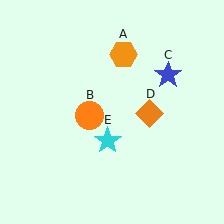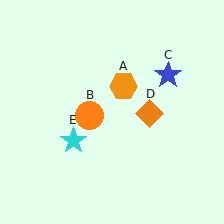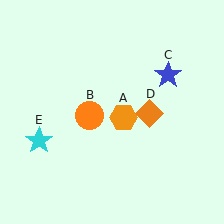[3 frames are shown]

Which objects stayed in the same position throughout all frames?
Orange circle (object B) and blue star (object C) and orange diamond (object D) remained stationary.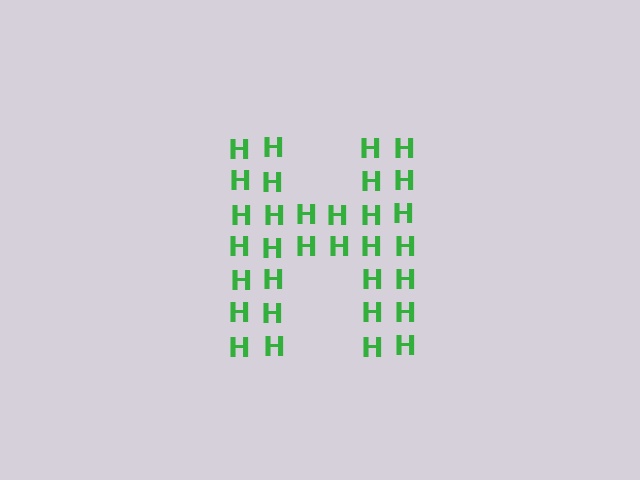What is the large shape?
The large shape is the letter H.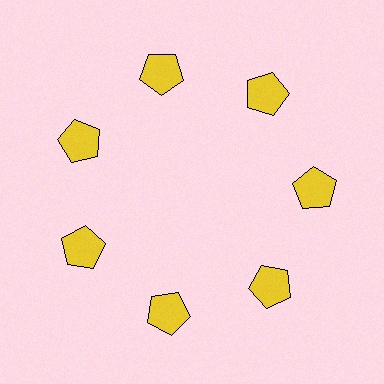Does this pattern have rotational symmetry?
Yes, this pattern has 7-fold rotational symmetry. It looks the same after rotating 51 degrees around the center.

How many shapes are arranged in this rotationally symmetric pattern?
There are 7 shapes, arranged in 7 groups of 1.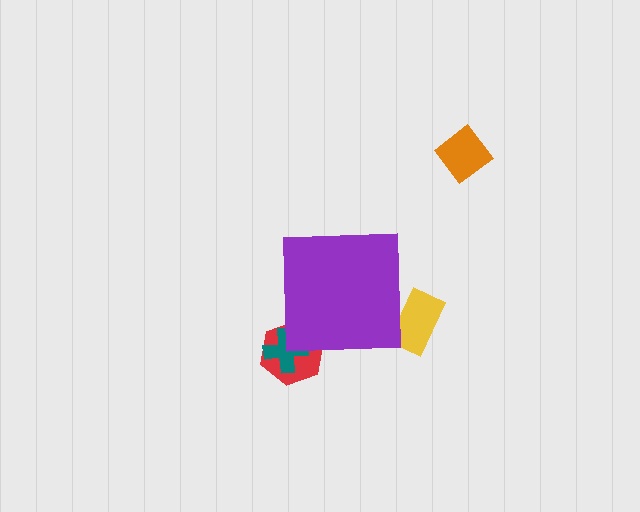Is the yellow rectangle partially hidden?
Yes, the yellow rectangle is partially hidden behind the purple square.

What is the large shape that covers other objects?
A purple square.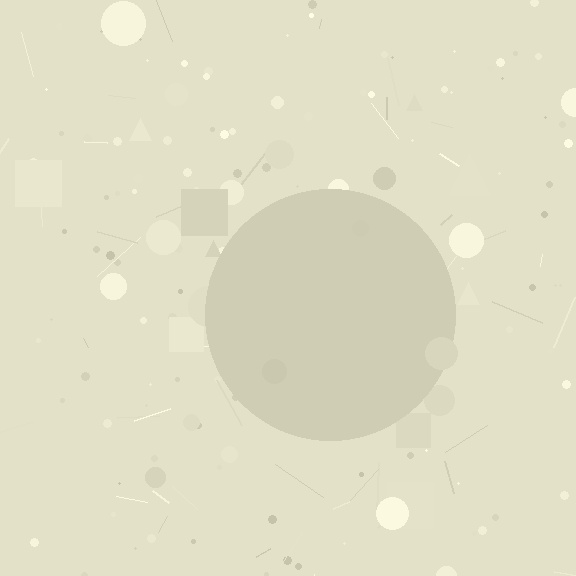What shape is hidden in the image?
A circle is hidden in the image.